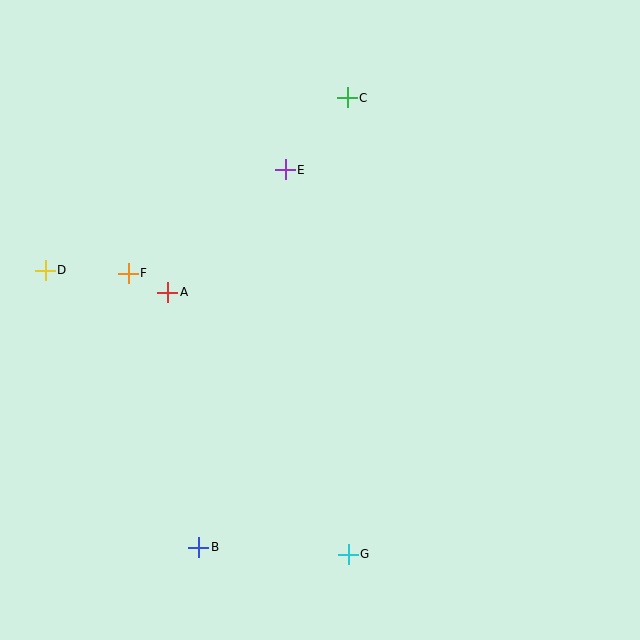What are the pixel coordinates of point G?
Point G is at (348, 554).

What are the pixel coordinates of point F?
Point F is at (128, 273).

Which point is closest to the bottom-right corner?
Point G is closest to the bottom-right corner.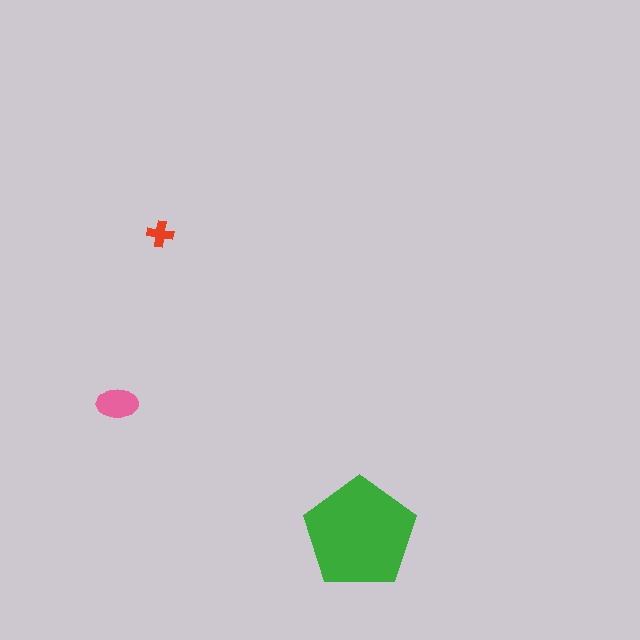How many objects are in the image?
There are 3 objects in the image.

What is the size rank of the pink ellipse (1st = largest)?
2nd.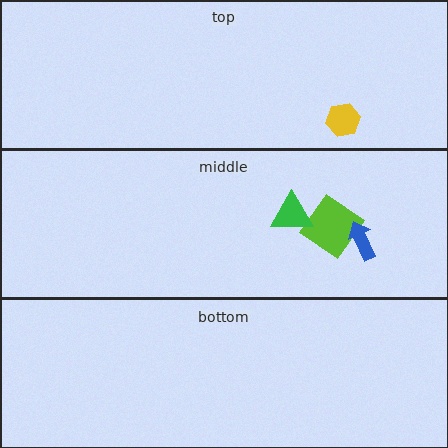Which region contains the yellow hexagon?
The top region.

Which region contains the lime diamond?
The middle region.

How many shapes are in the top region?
1.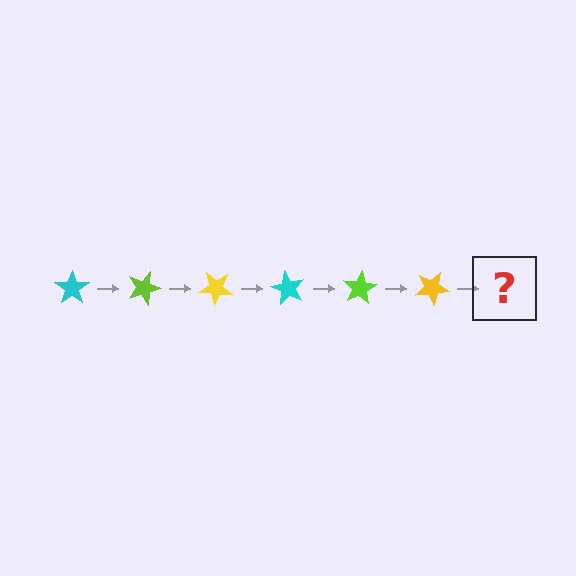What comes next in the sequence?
The next element should be a cyan star, rotated 120 degrees from the start.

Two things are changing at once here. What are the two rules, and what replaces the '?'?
The two rules are that it rotates 20 degrees each step and the color cycles through cyan, lime, and yellow. The '?' should be a cyan star, rotated 120 degrees from the start.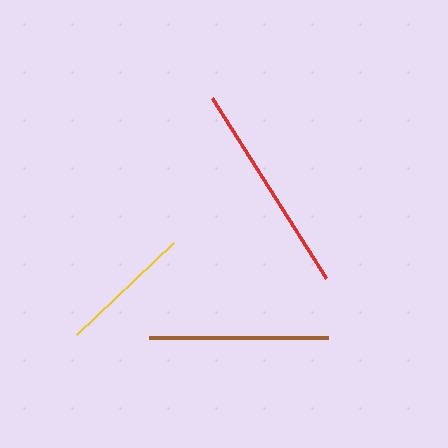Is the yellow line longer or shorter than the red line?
The red line is longer than the yellow line.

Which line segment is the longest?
The red line is the longest at approximately 213 pixels.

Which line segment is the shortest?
The yellow line is the shortest at approximately 134 pixels.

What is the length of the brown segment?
The brown segment is approximately 179 pixels long.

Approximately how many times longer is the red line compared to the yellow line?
The red line is approximately 1.6 times the length of the yellow line.